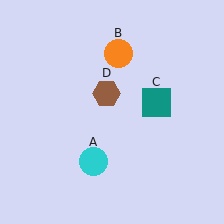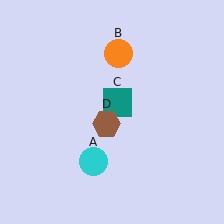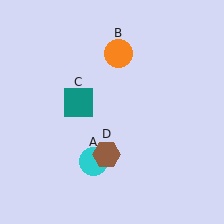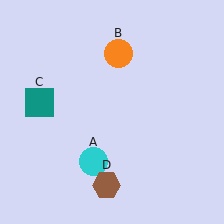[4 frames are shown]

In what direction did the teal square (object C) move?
The teal square (object C) moved left.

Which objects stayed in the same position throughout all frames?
Cyan circle (object A) and orange circle (object B) remained stationary.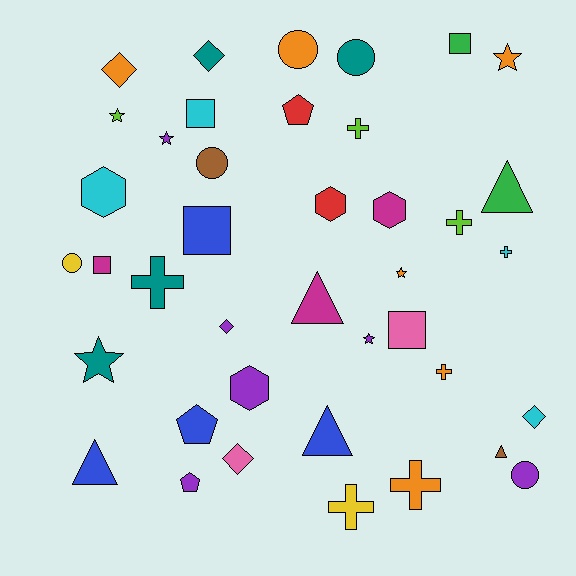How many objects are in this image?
There are 40 objects.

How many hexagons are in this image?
There are 4 hexagons.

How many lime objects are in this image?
There are 3 lime objects.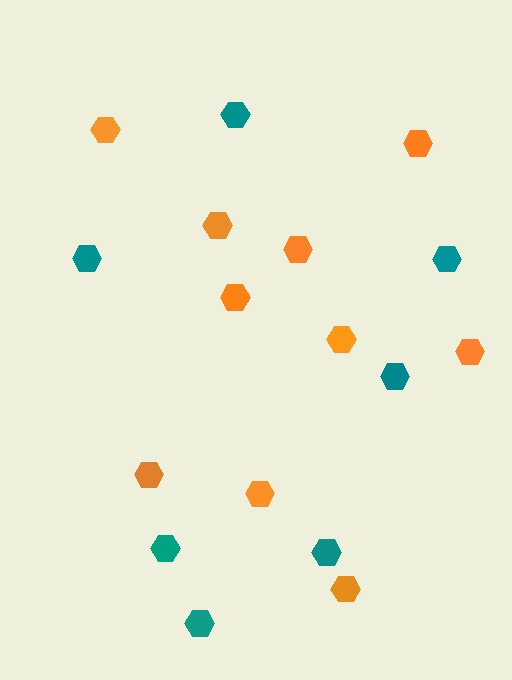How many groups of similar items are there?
There are 2 groups: one group of teal hexagons (7) and one group of orange hexagons (10).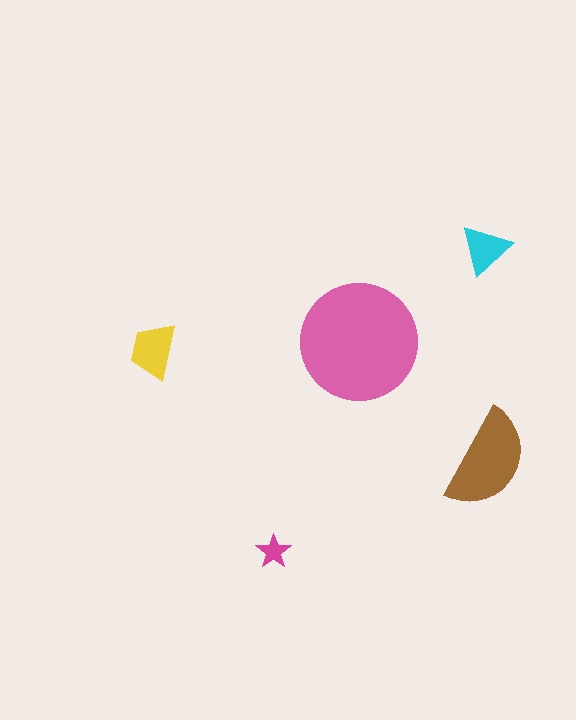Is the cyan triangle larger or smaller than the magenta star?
Larger.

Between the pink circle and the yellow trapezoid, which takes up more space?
The pink circle.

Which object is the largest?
The pink circle.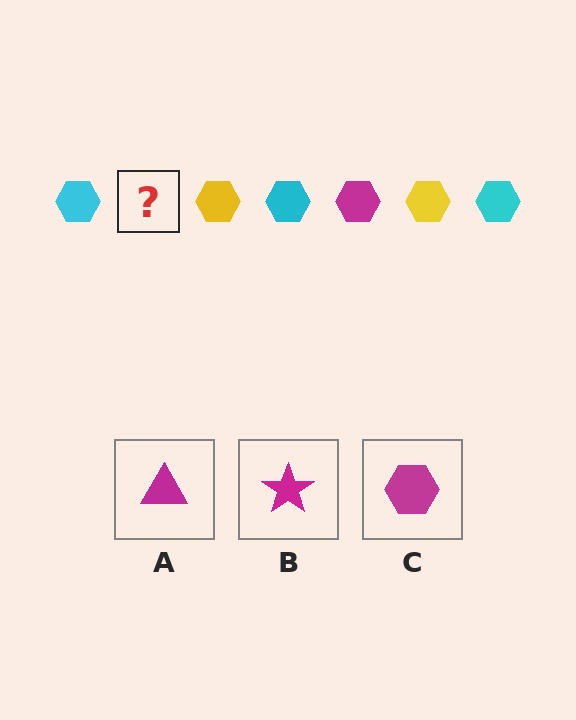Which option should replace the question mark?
Option C.